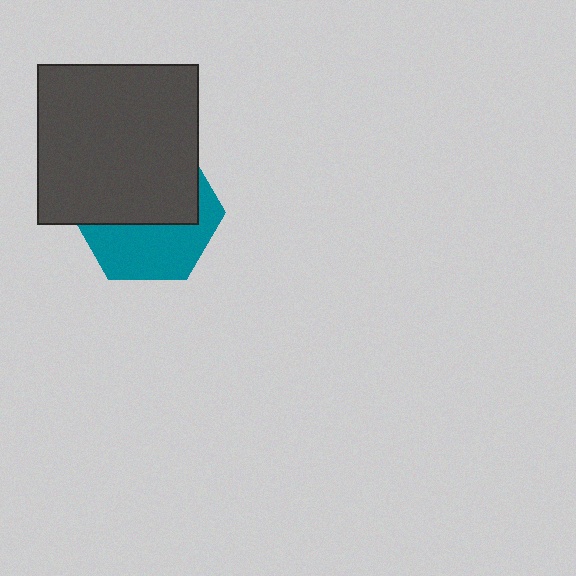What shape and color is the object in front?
The object in front is a dark gray square.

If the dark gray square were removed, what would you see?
You would see the complete teal hexagon.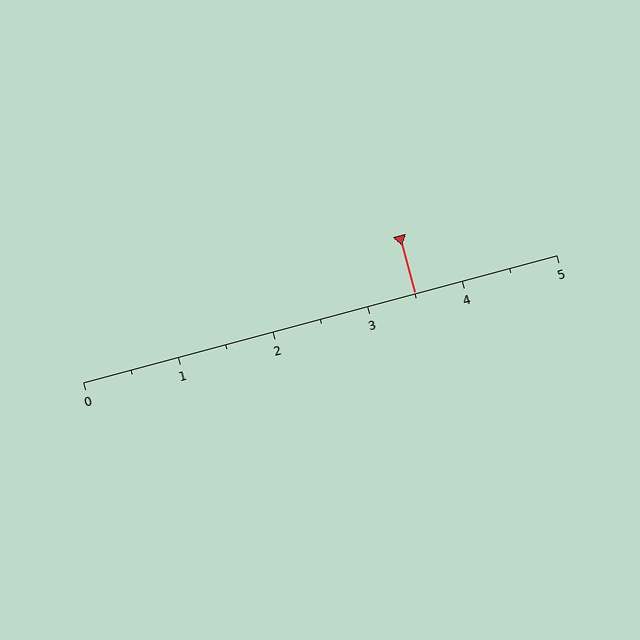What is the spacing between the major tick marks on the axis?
The major ticks are spaced 1 apart.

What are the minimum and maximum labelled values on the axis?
The axis runs from 0 to 5.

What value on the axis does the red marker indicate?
The marker indicates approximately 3.5.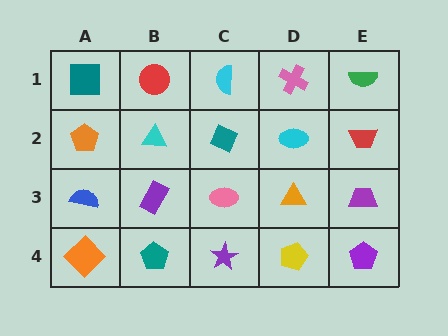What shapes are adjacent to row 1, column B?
A cyan triangle (row 2, column B), a teal square (row 1, column A), a cyan semicircle (row 1, column C).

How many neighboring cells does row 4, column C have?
3.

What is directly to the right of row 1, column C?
A pink cross.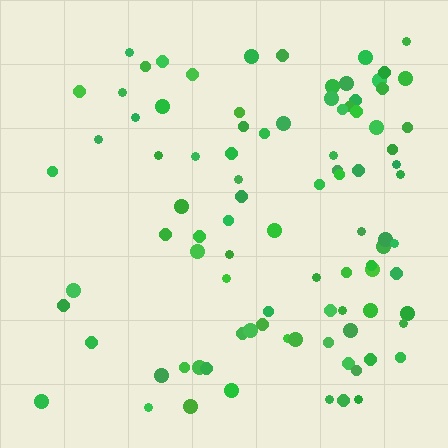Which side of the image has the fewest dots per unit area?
The left.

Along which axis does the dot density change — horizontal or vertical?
Horizontal.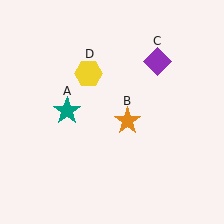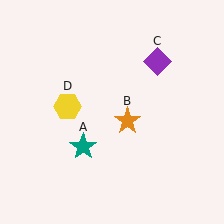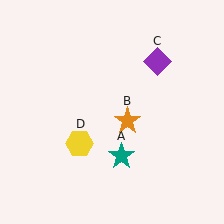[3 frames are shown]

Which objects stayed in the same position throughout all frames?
Orange star (object B) and purple diamond (object C) remained stationary.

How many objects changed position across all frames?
2 objects changed position: teal star (object A), yellow hexagon (object D).